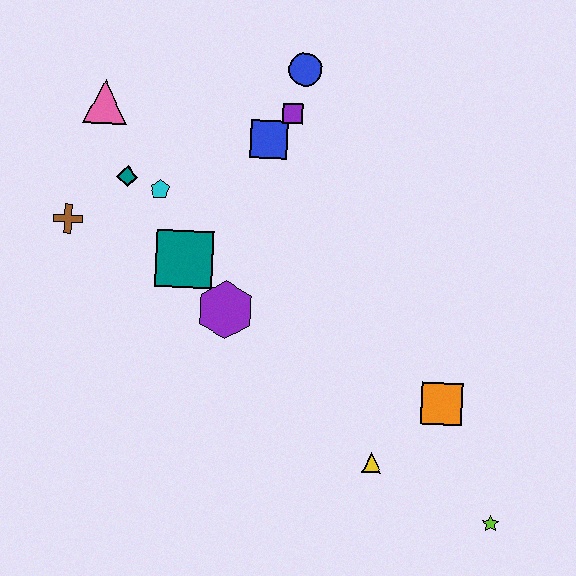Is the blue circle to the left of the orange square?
Yes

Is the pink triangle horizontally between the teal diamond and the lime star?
No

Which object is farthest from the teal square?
The lime star is farthest from the teal square.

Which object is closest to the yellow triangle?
The orange square is closest to the yellow triangle.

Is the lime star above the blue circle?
No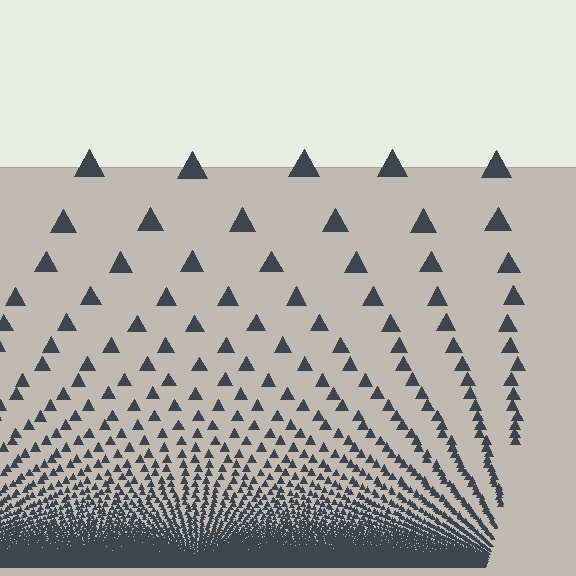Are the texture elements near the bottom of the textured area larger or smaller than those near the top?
Smaller. The gradient is inverted — elements near the bottom are smaller and denser.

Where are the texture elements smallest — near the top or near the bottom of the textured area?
Near the bottom.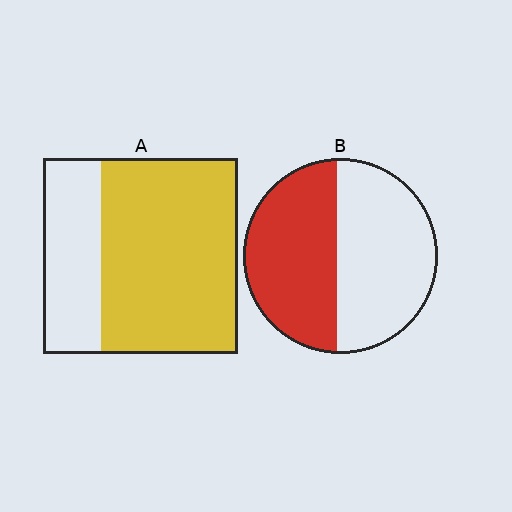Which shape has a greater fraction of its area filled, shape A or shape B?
Shape A.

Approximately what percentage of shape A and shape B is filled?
A is approximately 70% and B is approximately 50%.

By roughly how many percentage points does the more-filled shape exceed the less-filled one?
By roughly 25 percentage points (A over B).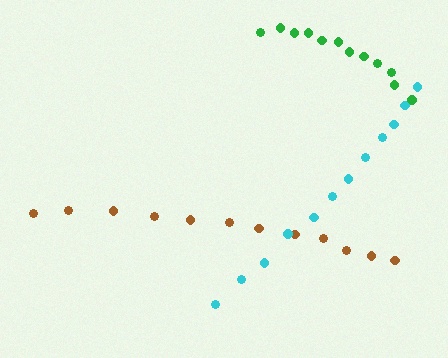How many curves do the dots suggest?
There are 3 distinct paths.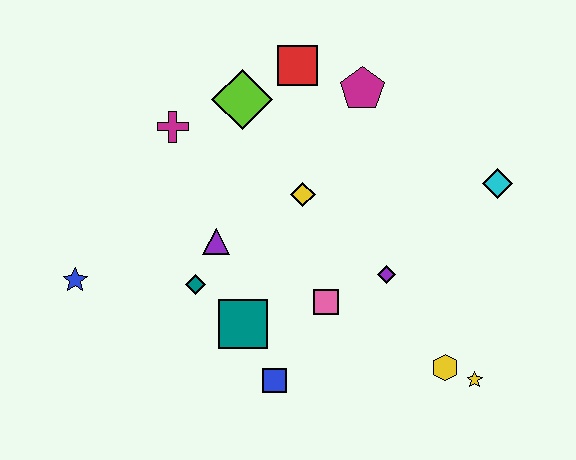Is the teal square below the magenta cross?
Yes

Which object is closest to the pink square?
The purple diamond is closest to the pink square.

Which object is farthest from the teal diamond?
The cyan diamond is farthest from the teal diamond.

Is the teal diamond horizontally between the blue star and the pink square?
Yes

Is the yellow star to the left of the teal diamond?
No